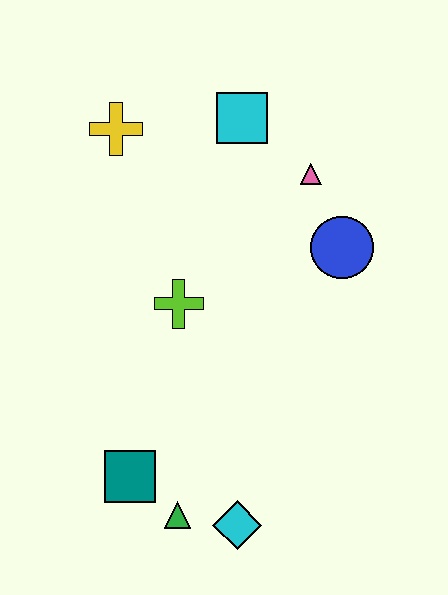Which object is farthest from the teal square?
The cyan square is farthest from the teal square.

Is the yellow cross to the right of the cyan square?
No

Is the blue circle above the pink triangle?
No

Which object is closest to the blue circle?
The pink triangle is closest to the blue circle.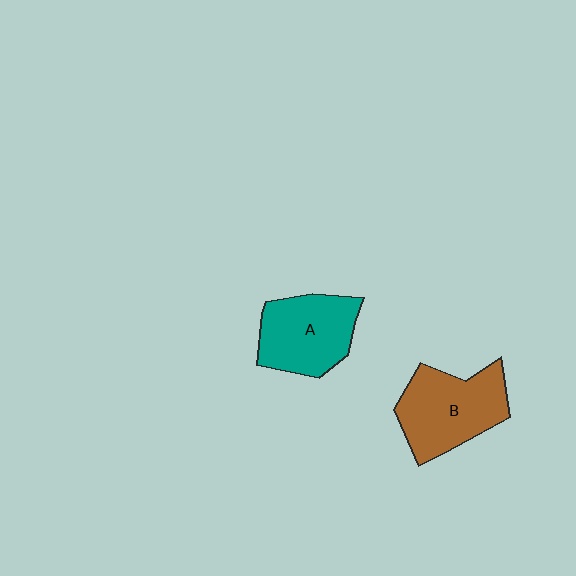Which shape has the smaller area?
Shape A (teal).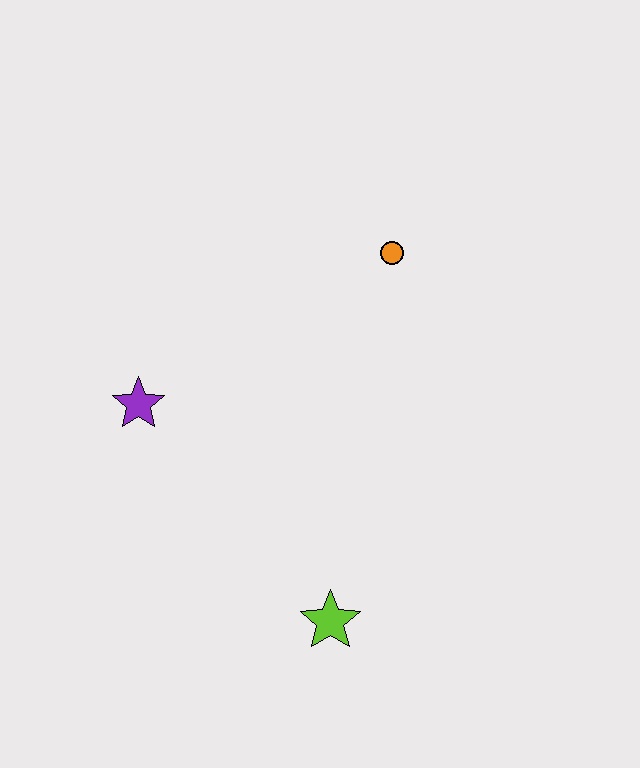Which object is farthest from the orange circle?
The lime star is farthest from the orange circle.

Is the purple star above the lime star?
Yes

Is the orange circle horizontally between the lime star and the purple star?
No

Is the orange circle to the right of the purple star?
Yes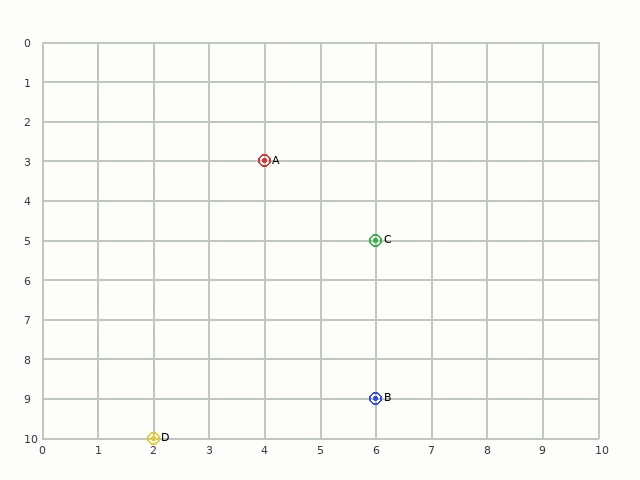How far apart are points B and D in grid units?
Points B and D are 4 columns and 1 row apart (about 4.1 grid units diagonally).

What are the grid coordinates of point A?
Point A is at grid coordinates (4, 3).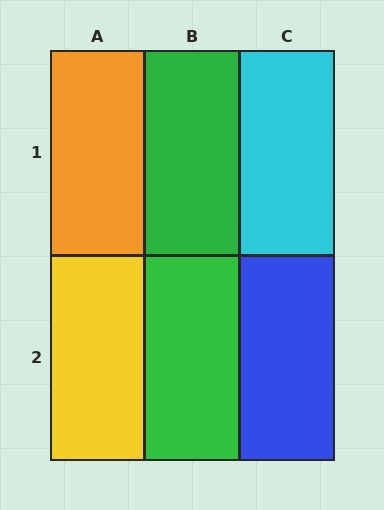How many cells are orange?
1 cell is orange.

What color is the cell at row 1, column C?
Cyan.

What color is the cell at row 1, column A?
Orange.